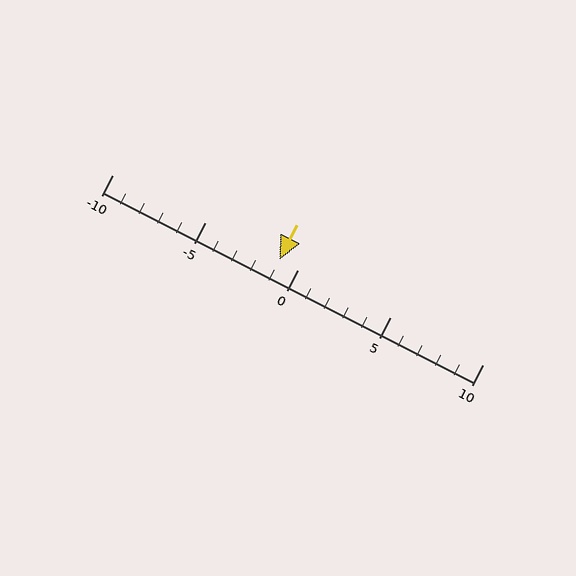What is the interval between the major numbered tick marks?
The major tick marks are spaced 5 units apart.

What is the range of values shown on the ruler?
The ruler shows values from -10 to 10.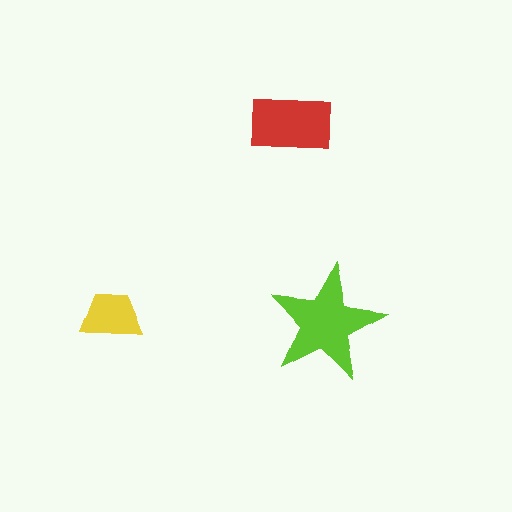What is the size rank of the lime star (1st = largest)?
1st.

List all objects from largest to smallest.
The lime star, the red rectangle, the yellow trapezoid.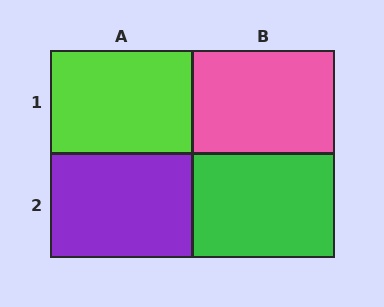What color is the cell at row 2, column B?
Green.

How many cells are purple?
1 cell is purple.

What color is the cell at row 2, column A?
Purple.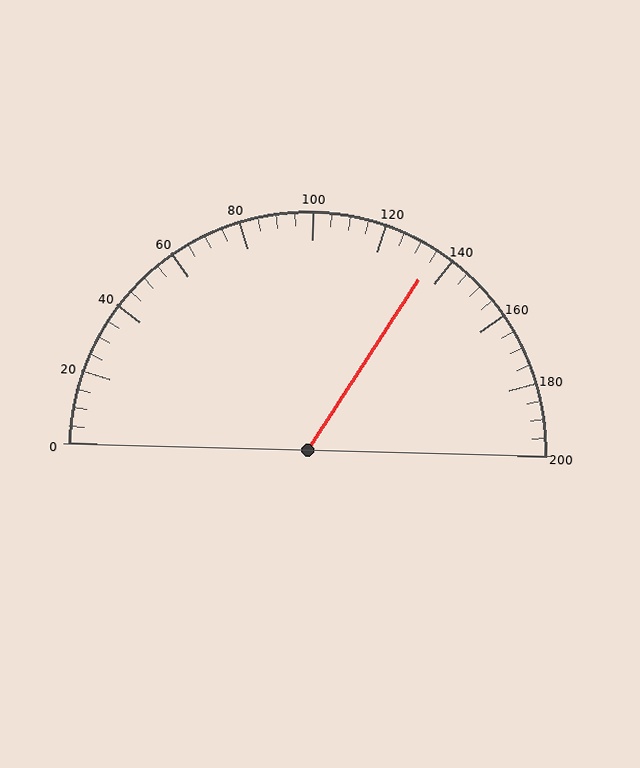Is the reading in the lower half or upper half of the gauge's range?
The reading is in the upper half of the range (0 to 200).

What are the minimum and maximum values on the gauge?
The gauge ranges from 0 to 200.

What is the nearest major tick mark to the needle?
The nearest major tick mark is 140.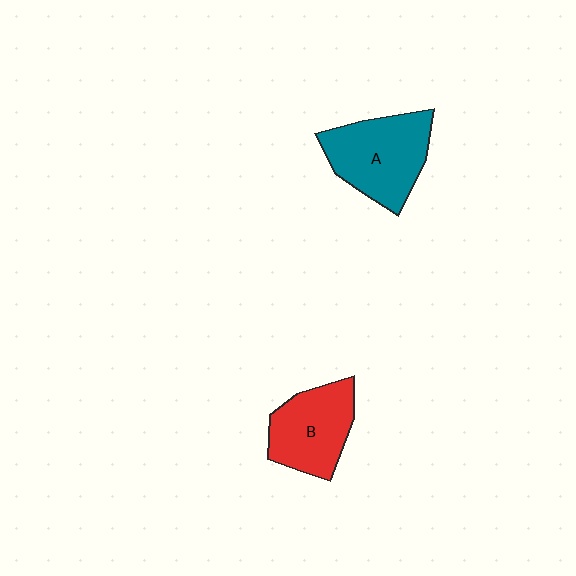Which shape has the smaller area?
Shape B (red).